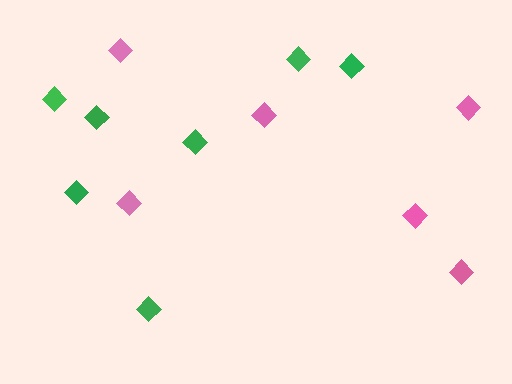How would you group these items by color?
There are 2 groups: one group of green diamonds (7) and one group of pink diamonds (6).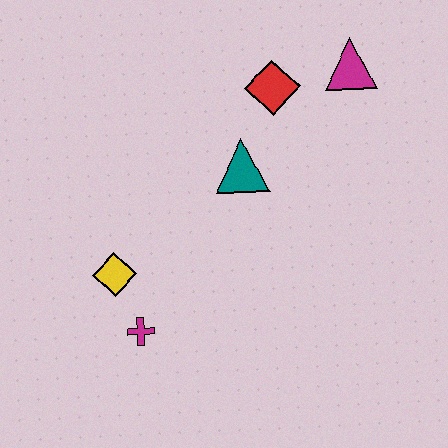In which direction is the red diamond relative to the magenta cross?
The red diamond is above the magenta cross.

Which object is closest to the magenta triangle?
The red diamond is closest to the magenta triangle.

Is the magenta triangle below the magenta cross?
No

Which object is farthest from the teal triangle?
The magenta cross is farthest from the teal triangle.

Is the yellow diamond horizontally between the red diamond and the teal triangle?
No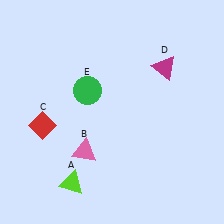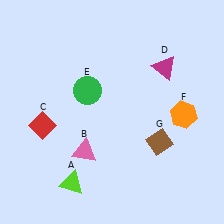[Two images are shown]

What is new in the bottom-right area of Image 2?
An orange hexagon (F) was added in the bottom-right area of Image 2.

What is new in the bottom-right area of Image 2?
A brown diamond (G) was added in the bottom-right area of Image 2.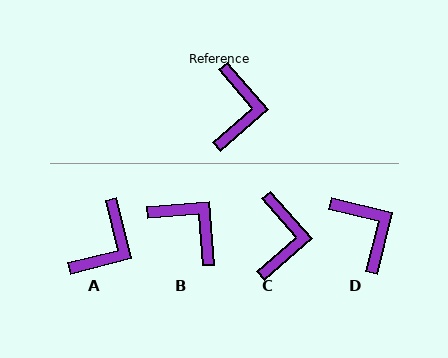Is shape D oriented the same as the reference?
No, it is off by about 35 degrees.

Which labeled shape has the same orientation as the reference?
C.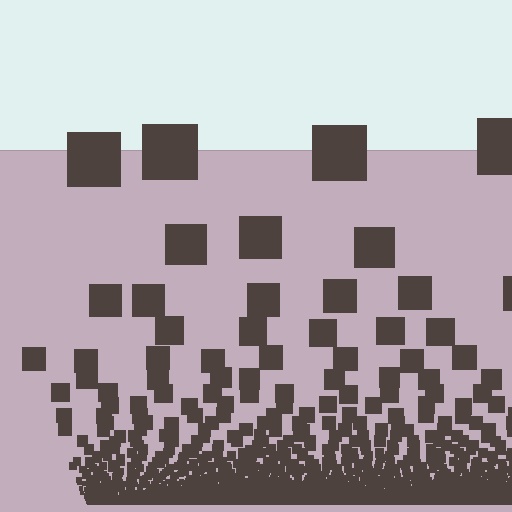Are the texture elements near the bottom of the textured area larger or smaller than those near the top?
Smaller. The gradient is inverted — elements near the bottom are smaller and denser.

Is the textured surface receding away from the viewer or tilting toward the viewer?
The surface appears to tilt toward the viewer. Texture elements get larger and sparser toward the top.